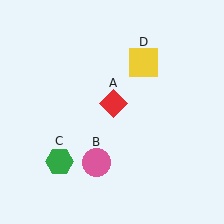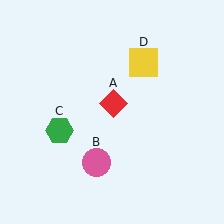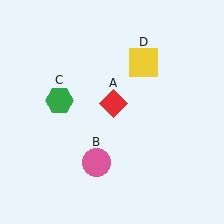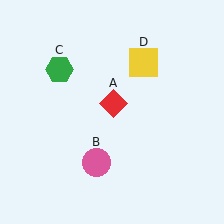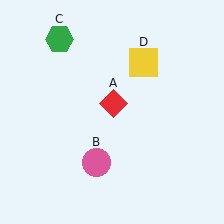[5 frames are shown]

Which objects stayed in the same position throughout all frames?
Red diamond (object A) and pink circle (object B) and yellow square (object D) remained stationary.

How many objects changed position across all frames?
1 object changed position: green hexagon (object C).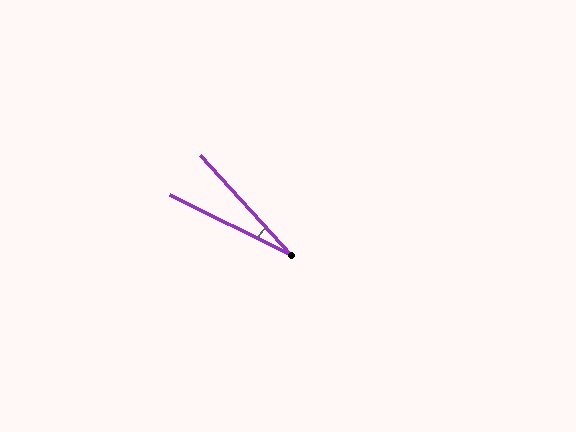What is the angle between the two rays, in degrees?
Approximately 21 degrees.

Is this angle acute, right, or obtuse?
It is acute.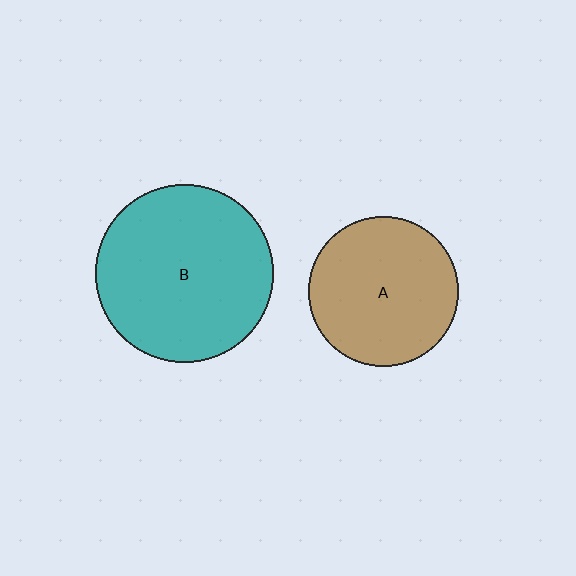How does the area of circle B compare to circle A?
Approximately 1.4 times.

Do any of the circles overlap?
No, none of the circles overlap.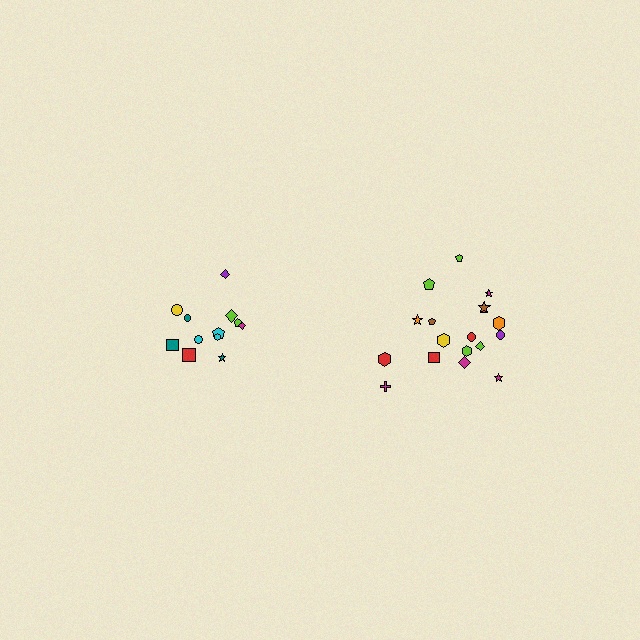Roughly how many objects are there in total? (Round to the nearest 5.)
Roughly 30 objects in total.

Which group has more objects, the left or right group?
The right group.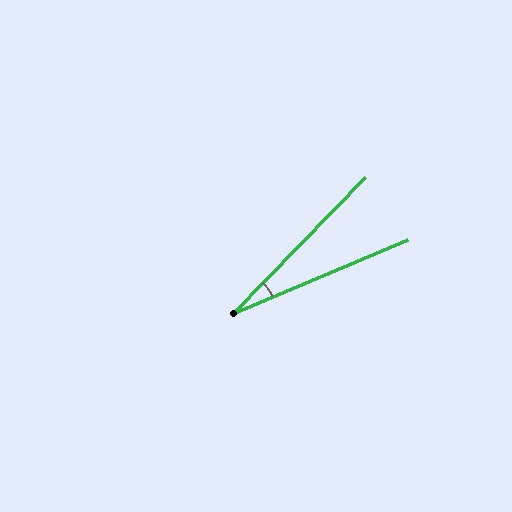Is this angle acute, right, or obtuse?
It is acute.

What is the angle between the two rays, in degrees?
Approximately 23 degrees.